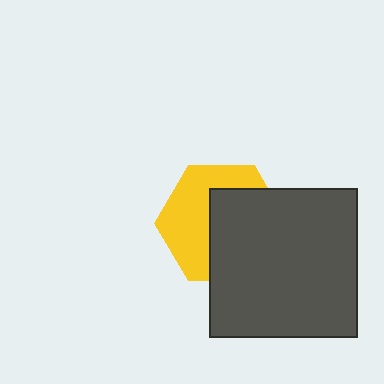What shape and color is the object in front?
The object in front is a dark gray square.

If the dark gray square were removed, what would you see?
You would see the complete yellow hexagon.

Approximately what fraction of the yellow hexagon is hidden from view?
Roughly 52% of the yellow hexagon is hidden behind the dark gray square.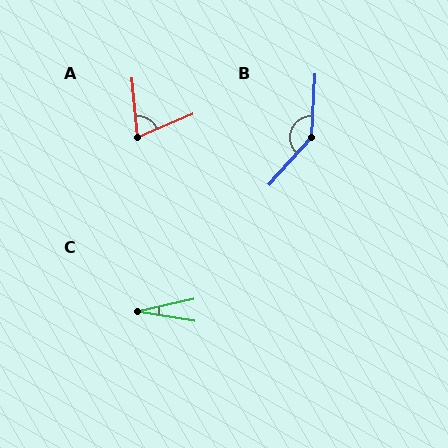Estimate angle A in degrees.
Approximately 72 degrees.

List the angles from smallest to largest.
C (21°), A (72°), B (142°).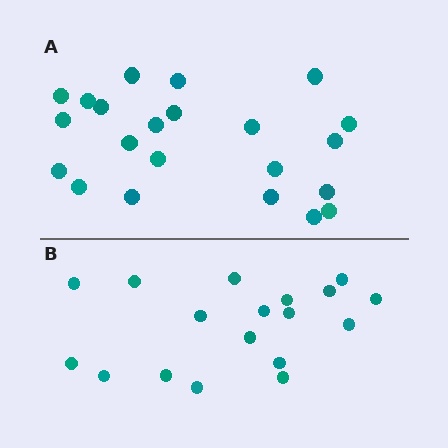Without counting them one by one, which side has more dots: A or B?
Region A (the top region) has more dots.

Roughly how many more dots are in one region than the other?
Region A has about 4 more dots than region B.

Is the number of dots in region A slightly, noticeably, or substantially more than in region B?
Region A has only slightly more — the two regions are fairly close. The ratio is roughly 1.2 to 1.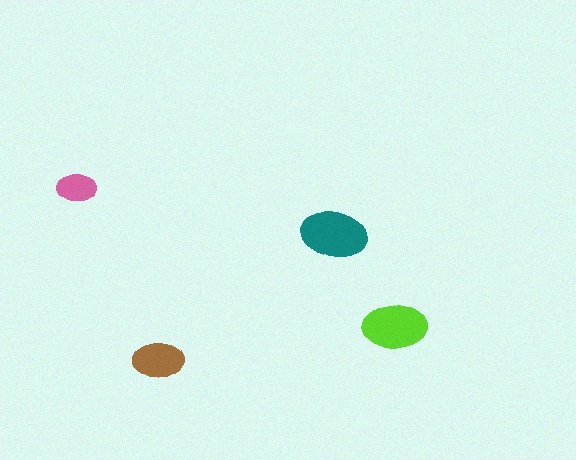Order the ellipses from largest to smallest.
the teal one, the lime one, the brown one, the pink one.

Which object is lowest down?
The brown ellipse is bottommost.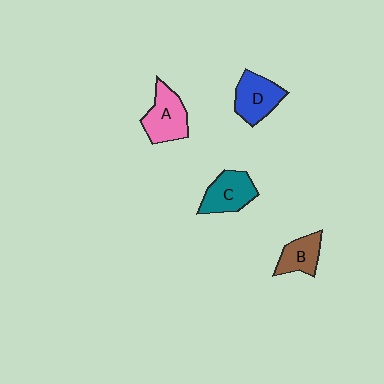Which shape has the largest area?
Shape A (pink).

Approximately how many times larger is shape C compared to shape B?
Approximately 1.3 times.